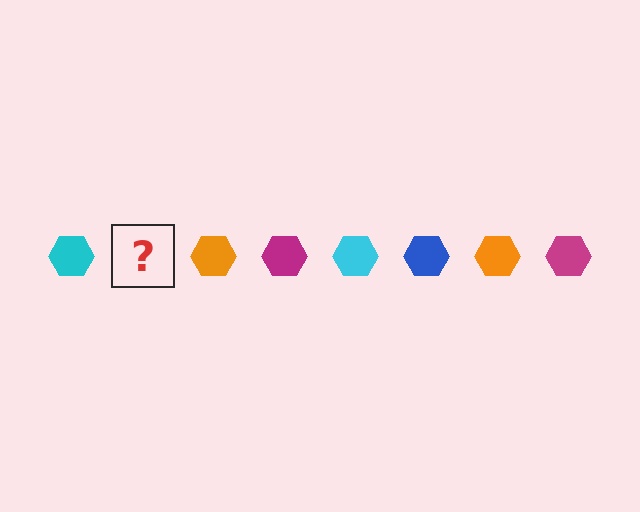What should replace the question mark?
The question mark should be replaced with a blue hexagon.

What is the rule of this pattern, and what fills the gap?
The rule is that the pattern cycles through cyan, blue, orange, magenta hexagons. The gap should be filled with a blue hexagon.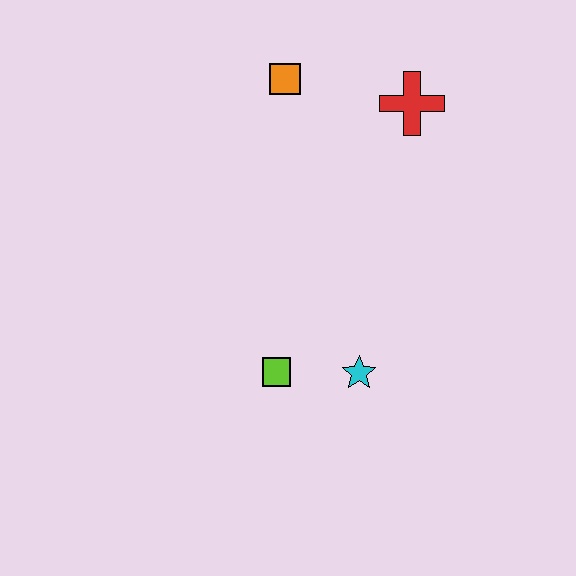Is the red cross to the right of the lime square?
Yes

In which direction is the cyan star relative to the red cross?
The cyan star is below the red cross.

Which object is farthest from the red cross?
The lime square is farthest from the red cross.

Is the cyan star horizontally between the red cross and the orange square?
Yes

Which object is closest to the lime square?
The cyan star is closest to the lime square.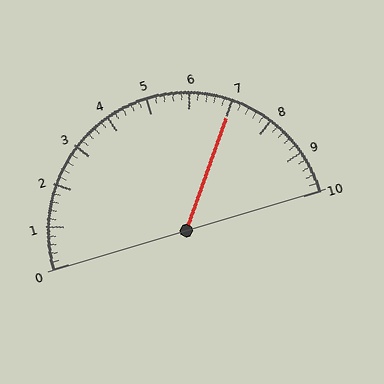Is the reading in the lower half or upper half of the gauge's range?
The reading is in the upper half of the range (0 to 10).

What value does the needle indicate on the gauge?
The needle indicates approximately 7.0.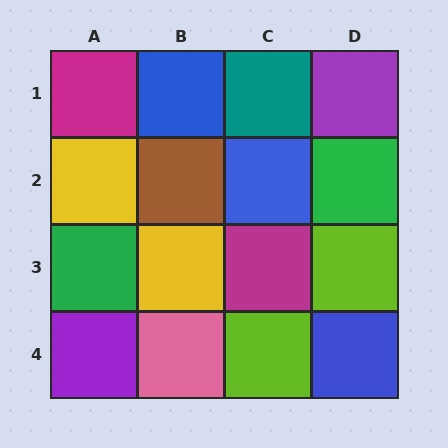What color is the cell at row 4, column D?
Blue.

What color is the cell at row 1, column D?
Purple.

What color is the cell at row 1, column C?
Teal.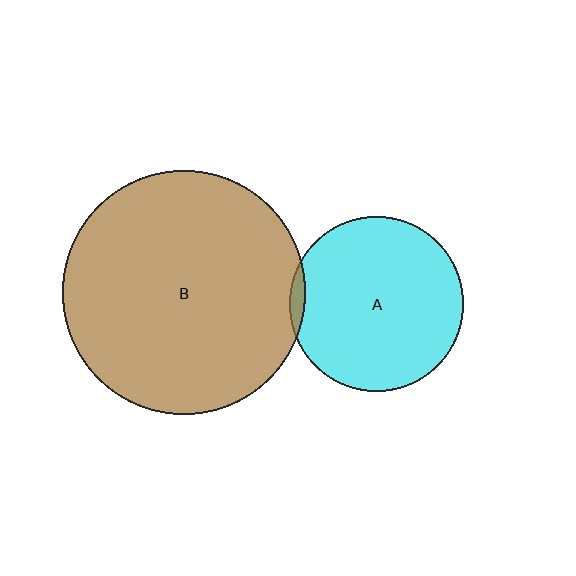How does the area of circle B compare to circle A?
Approximately 2.0 times.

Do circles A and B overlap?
Yes.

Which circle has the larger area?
Circle B (brown).